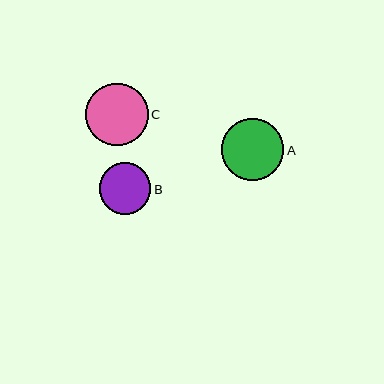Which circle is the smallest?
Circle B is the smallest with a size of approximately 51 pixels.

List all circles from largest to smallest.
From largest to smallest: C, A, B.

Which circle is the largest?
Circle C is the largest with a size of approximately 63 pixels.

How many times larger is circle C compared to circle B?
Circle C is approximately 1.2 times the size of circle B.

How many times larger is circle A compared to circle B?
Circle A is approximately 1.2 times the size of circle B.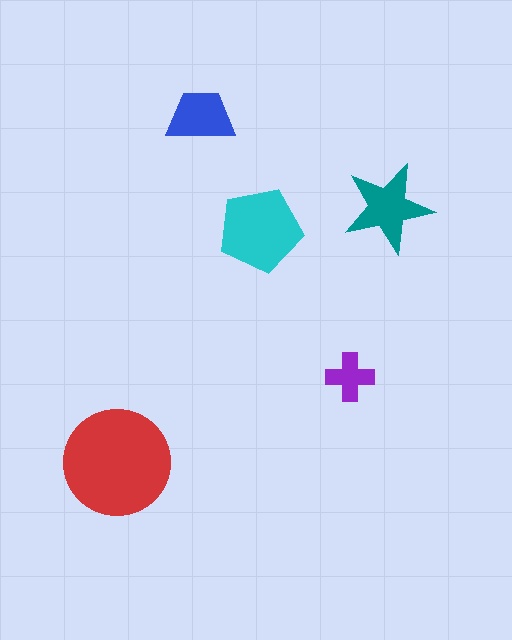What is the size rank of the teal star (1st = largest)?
3rd.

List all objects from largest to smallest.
The red circle, the cyan pentagon, the teal star, the blue trapezoid, the purple cross.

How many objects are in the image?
There are 5 objects in the image.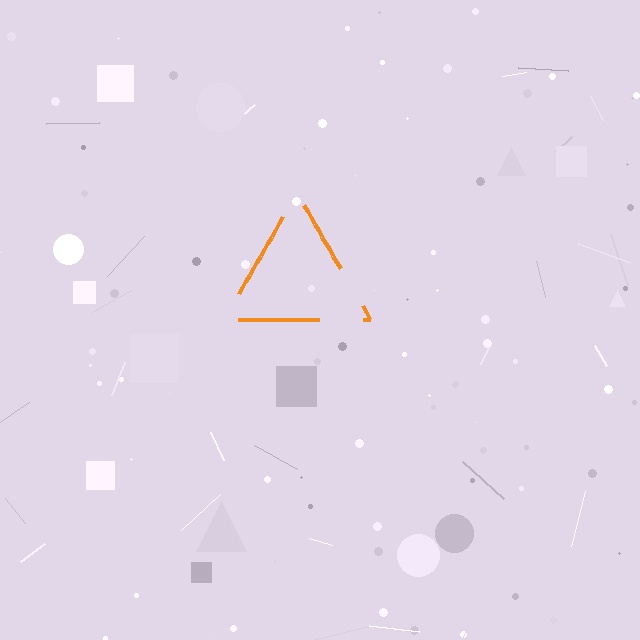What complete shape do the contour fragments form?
The contour fragments form a triangle.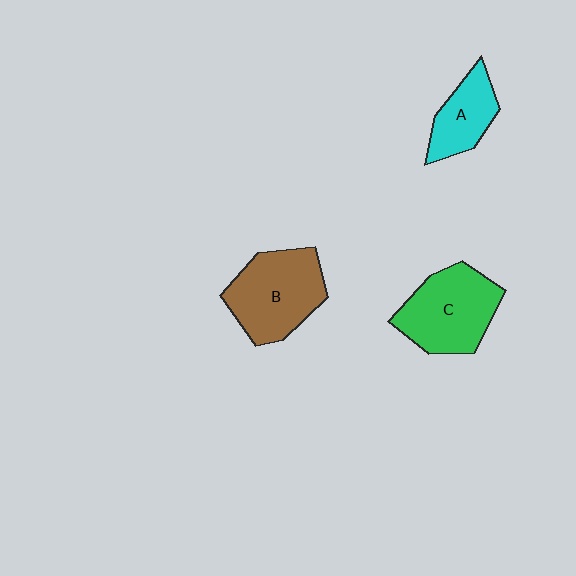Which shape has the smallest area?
Shape A (cyan).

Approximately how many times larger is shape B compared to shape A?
Approximately 1.7 times.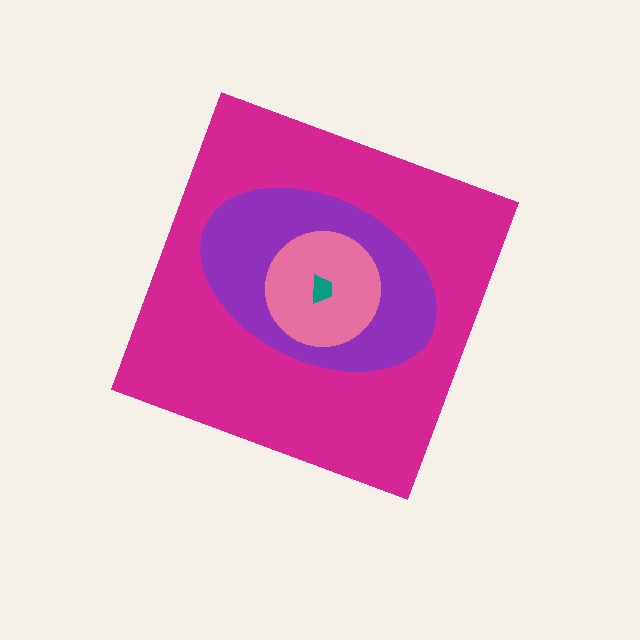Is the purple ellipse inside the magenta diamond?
Yes.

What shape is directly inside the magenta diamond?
The purple ellipse.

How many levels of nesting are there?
4.